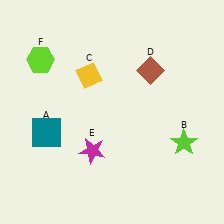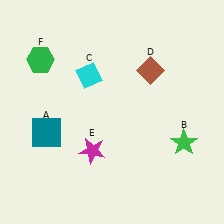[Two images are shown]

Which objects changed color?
B changed from lime to green. C changed from yellow to cyan. F changed from lime to green.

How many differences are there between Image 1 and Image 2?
There are 3 differences between the two images.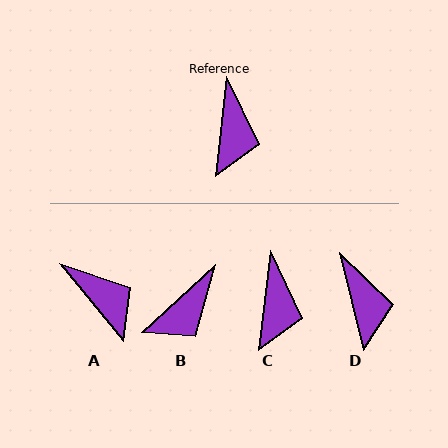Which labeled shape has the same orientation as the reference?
C.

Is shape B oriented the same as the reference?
No, it is off by about 41 degrees.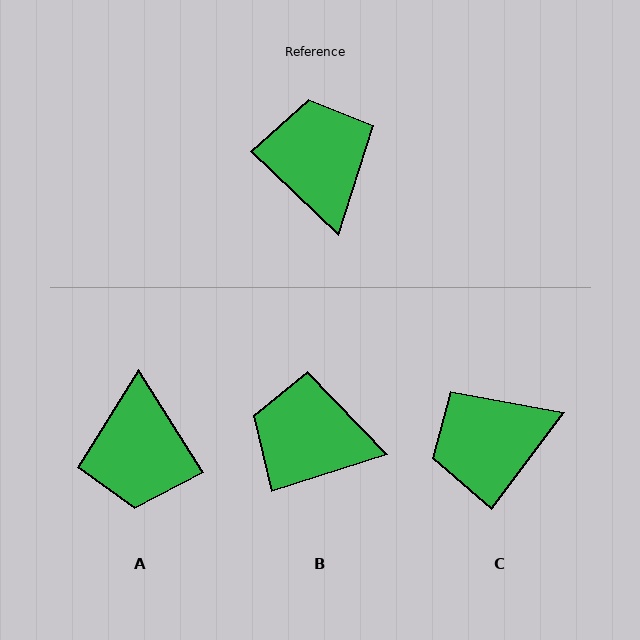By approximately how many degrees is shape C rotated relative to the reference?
Approximately 97 degrees counter-clockwise.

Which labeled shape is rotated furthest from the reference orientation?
A, about 166 degrees away.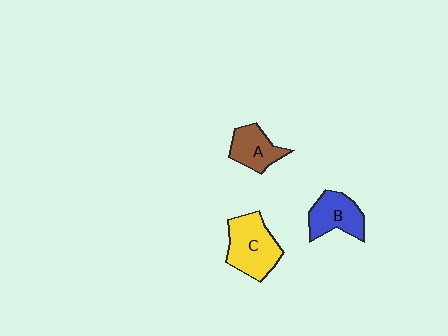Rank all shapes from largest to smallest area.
From largest to smallest: C (yellow), B (blue), A (brown).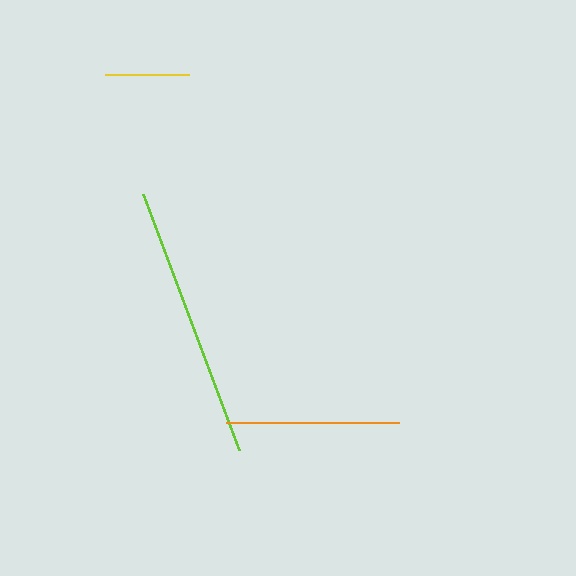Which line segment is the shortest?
The yellow line is the shortest at approximately 83 pixels.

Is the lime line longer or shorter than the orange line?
The lime line is longer than the orange line.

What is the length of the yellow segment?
The yellow segment is approximately 83 pixels long.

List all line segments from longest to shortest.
From longest to shortest: lime, orange, yellow.